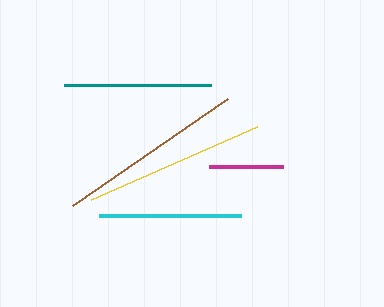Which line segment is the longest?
The brown line is the longest at approximately 189 pixels.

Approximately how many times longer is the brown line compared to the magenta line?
The brown line is approximately 2.6 times the length of the magenta line.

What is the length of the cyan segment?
The cyan segment is approximately 142 pixels long.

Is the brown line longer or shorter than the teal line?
The brown line is longer than the teal line.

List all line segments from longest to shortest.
From longest to shortest: brown, yellow, teal, cyan, magenta.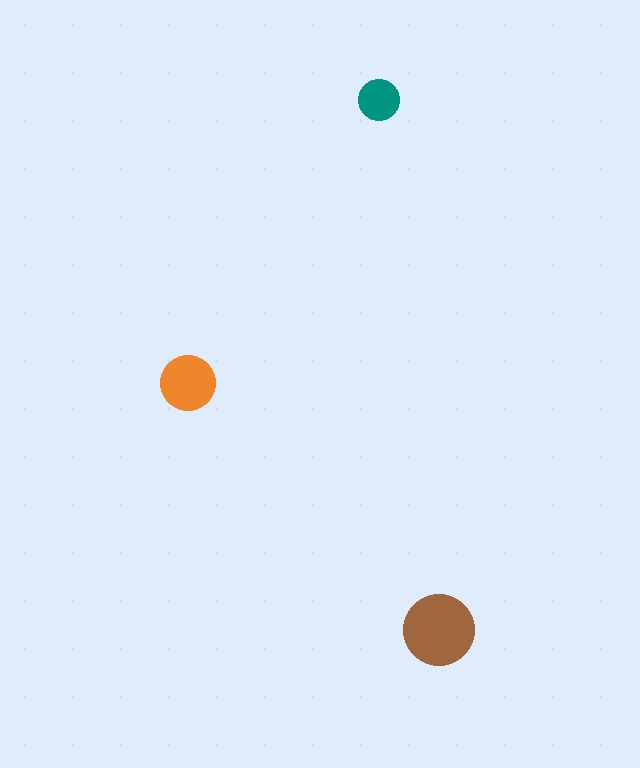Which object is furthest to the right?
The brown circle is rightmost.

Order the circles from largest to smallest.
the brown one, the orange one, the teal one.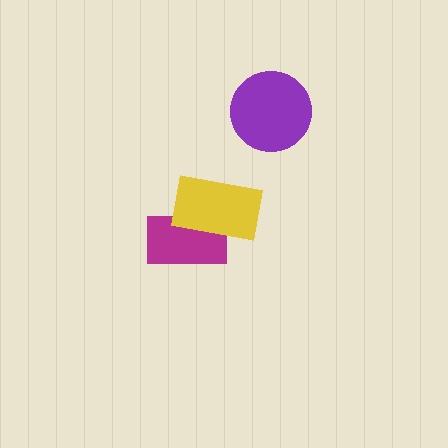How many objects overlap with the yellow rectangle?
1 object overlaps with the yellow rectangle.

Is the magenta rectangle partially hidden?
Yes, it is partially covered by another shape.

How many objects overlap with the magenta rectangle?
1 object overlaps with the magenta rectangle.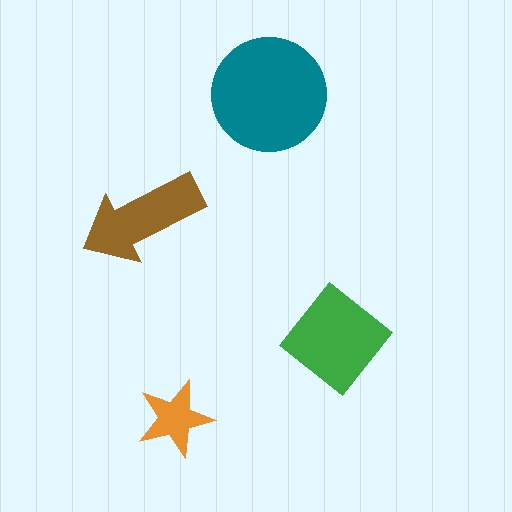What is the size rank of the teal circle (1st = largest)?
1st.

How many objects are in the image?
There are 4 objects in the image.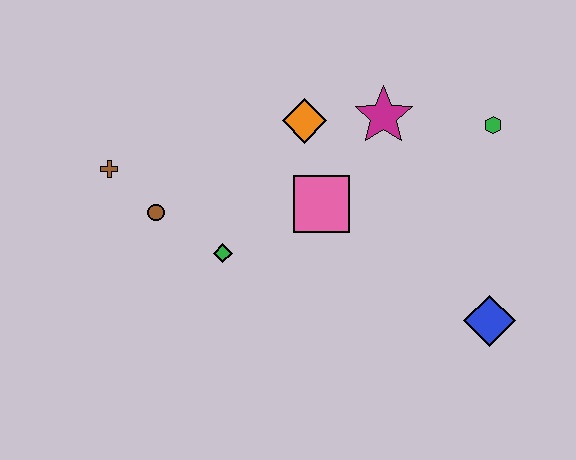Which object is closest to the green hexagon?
The magenta star is closest to the green hexagon.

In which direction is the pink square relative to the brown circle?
The pink square is to the right of the brown circle.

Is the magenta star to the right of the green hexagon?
No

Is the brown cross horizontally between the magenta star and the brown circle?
No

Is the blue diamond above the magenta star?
No